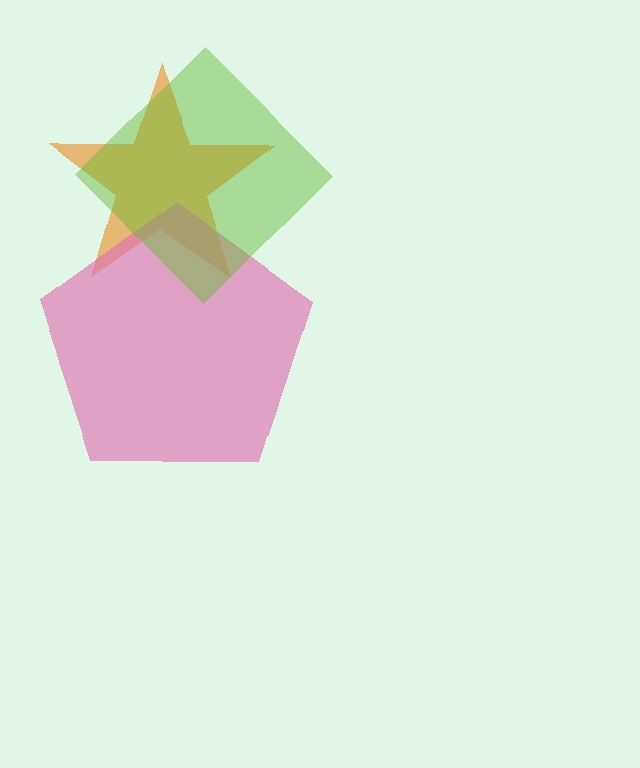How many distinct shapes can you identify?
There are 3 distinct shapes: an orange star, a pink pentagon, a lime diamond.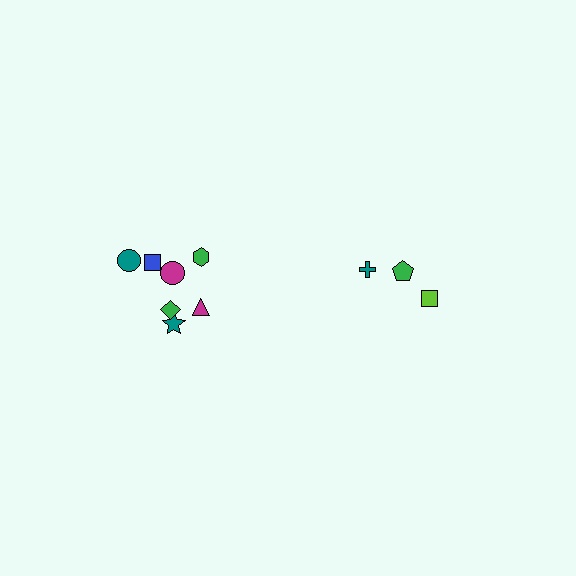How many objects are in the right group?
There are 3 objects.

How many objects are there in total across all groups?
There are 10 objects.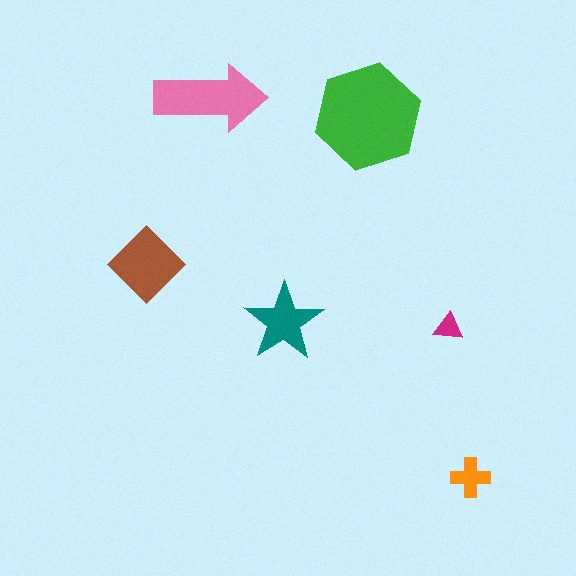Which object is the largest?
The green hexagon.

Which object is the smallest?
The magenta triangle.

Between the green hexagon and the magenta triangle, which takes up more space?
The green hexagon.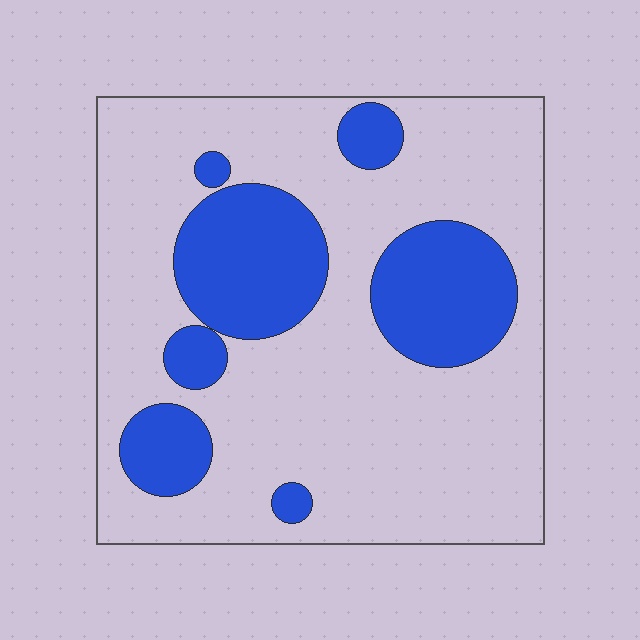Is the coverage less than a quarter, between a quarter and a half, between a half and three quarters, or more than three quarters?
Between a quarter and a half.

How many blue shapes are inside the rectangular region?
7.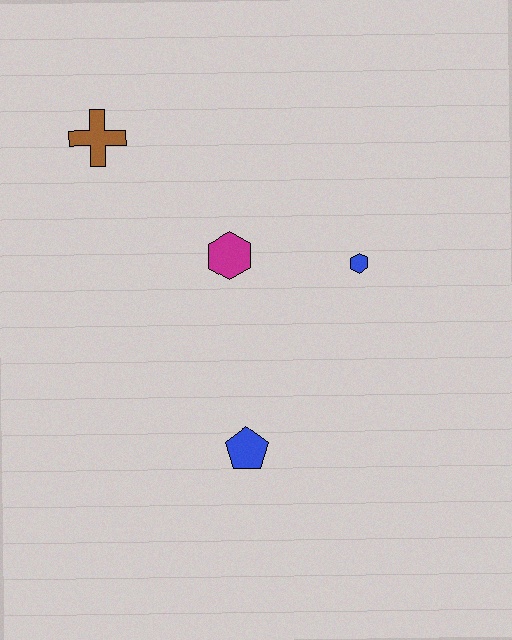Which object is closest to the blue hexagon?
The magenta hexagon is closest to the blue hexagon.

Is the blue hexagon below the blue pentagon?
No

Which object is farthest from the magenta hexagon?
The blue pentagon is farthest from the magenta hexagon.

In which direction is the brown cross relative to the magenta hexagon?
The brown cross is to the left of the magenta hexagon.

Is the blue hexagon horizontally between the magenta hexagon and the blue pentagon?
No